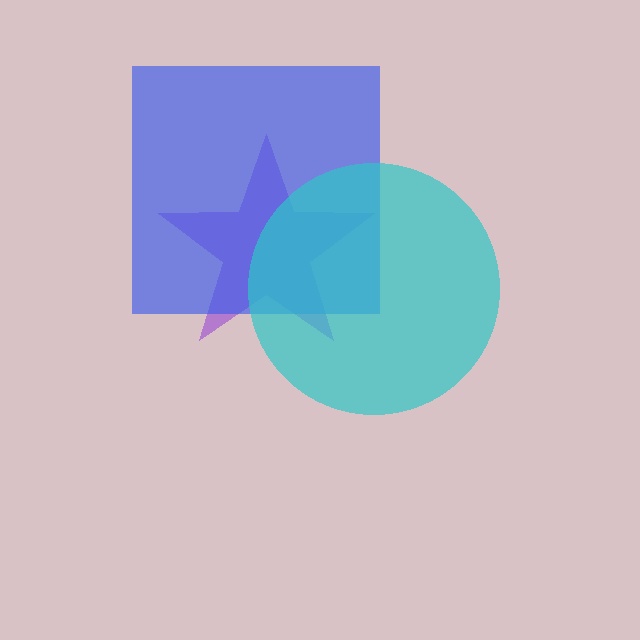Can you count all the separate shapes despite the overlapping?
Yes, there are 3 separate shapes.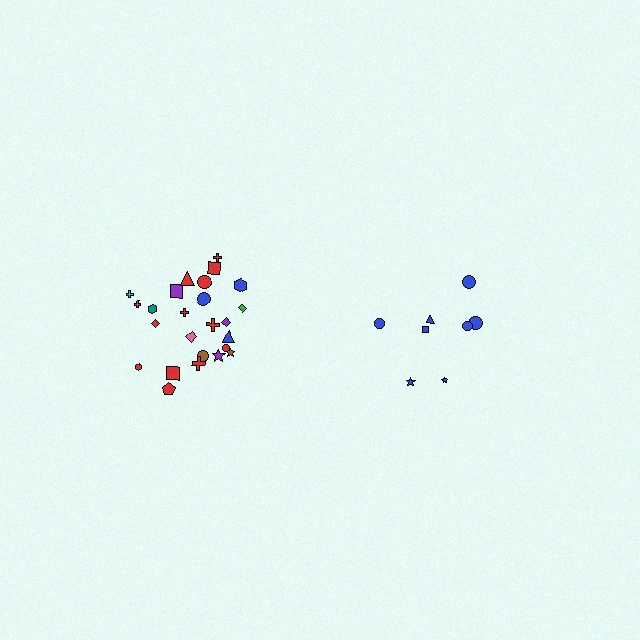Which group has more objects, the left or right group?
The left group.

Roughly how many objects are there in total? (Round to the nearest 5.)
Roughly 35 objects in total.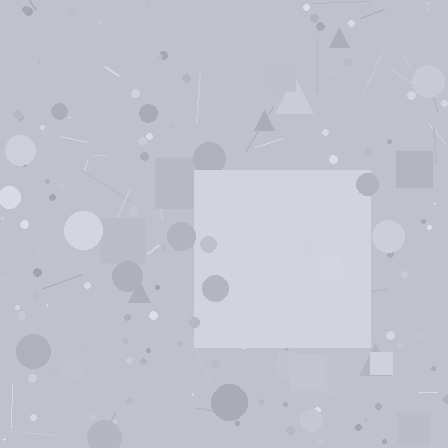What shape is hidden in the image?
A square is hidden in the image.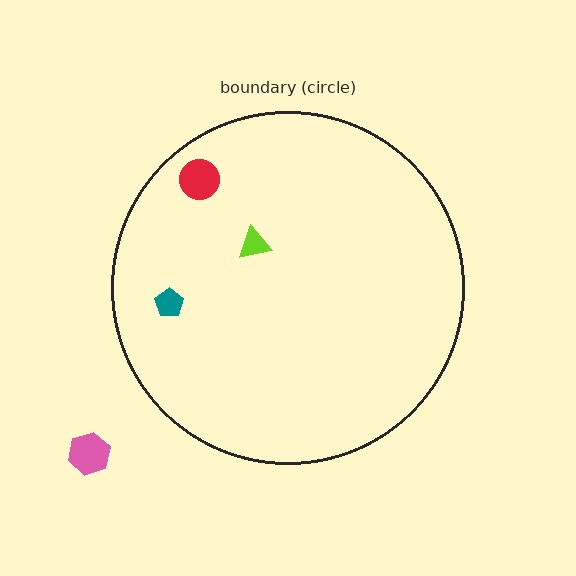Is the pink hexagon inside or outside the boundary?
Outside.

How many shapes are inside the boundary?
3 inside, 1 outside.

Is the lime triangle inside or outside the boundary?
Inside.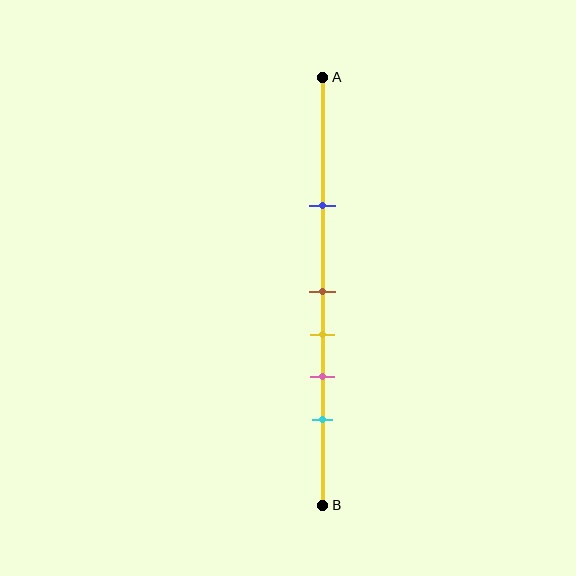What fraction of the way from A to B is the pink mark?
The pink mark is approximately 70% (0.7) of the way from A to B.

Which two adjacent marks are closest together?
The brown and yellow marks are the closest adjacent pair.